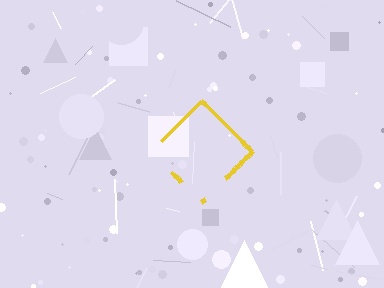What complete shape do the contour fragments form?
The contour fragments form a diamond.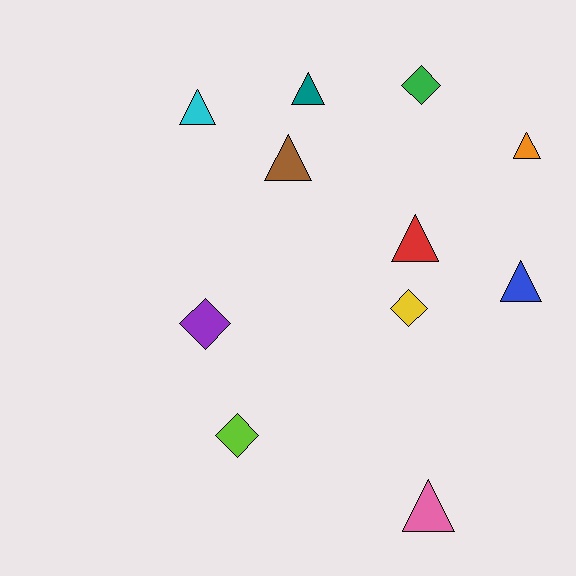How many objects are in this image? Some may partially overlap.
There are 11 objects.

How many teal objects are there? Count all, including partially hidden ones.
There is 1 teal object.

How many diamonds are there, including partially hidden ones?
There are 4 diamonds.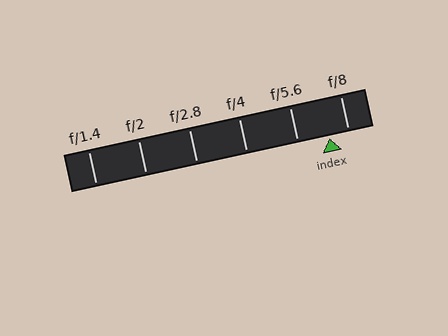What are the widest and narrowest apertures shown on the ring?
The widest aperture shown is f/1.4 and the narrowest is f/8.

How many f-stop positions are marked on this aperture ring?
There are 6 f-stop positions marked.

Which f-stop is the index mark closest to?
The index mark is closest to f/8.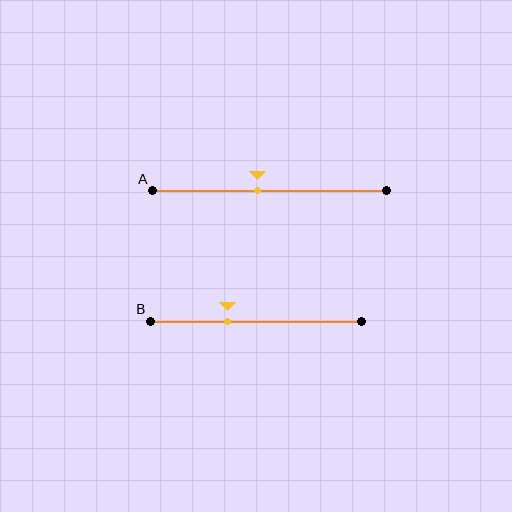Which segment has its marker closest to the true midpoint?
Segment A has its marker closest to the true midpoint.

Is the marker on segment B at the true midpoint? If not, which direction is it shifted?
No, the marker on segment B is shifted to the left by about 14% of the segment length.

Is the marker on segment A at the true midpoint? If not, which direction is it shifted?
No, the marker on segment A is shifted to the left by about 5% of the segment length.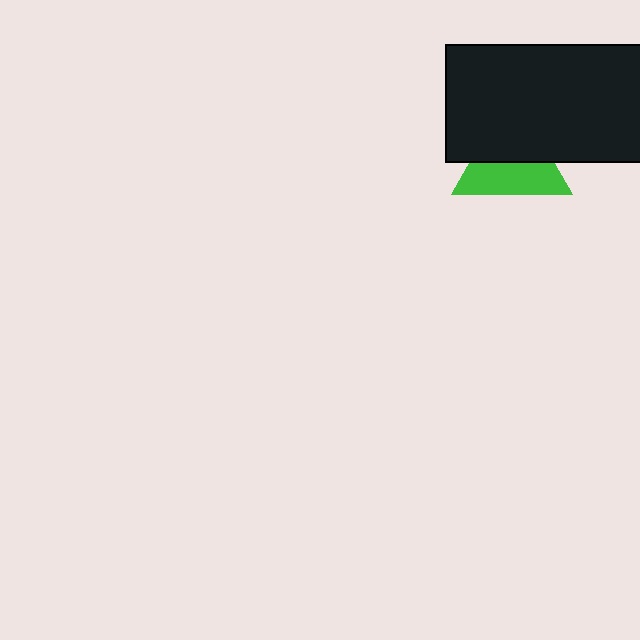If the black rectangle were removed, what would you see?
You would see the complete green triangle.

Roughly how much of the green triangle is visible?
About half of it is visible (roughly 51%).